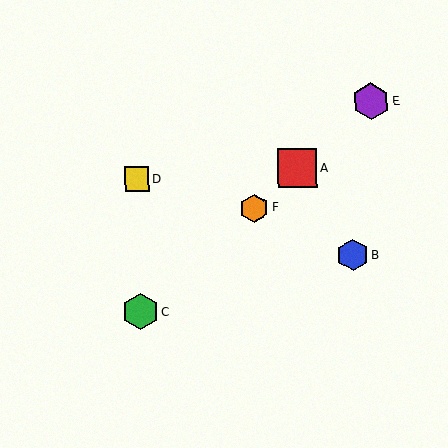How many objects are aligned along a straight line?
4 objects (A, C, E, F) are aligned along a straight line.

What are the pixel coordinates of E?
Object E is at (371, 101).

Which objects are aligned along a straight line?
Objects A, C, E, F are aligned along a straight line.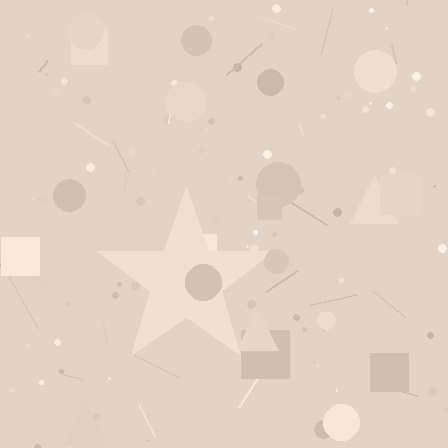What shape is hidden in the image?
A star is hidden in the image.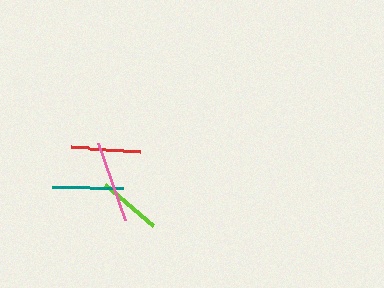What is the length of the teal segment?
The teal segment is approximately 71 pixels long.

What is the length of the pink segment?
The pink segment is approximately 82 pixels long.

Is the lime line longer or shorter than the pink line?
The pink line is longer than the lime line.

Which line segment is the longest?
The pink line is the longest at approximately 82 pixels.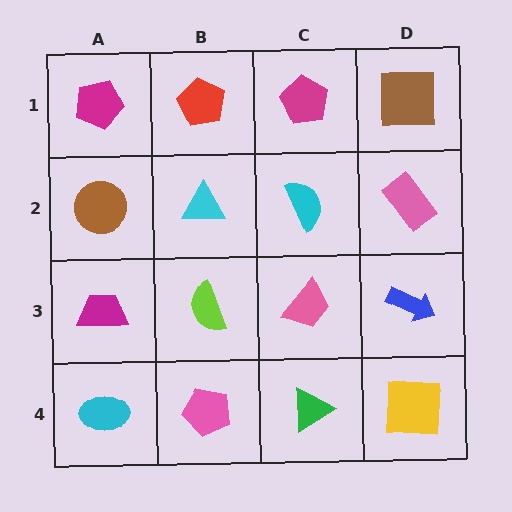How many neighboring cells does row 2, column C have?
4.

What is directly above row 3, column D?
A pink rectangle.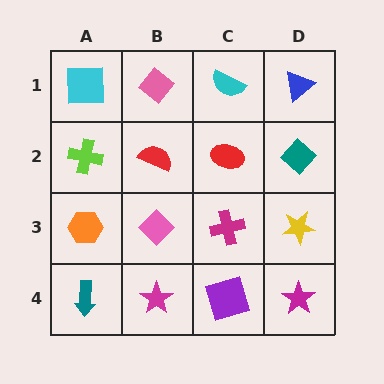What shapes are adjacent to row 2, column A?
A cyan square (row 1, column A), an orange hexagon (row 3, column A), a red semicircle (row 2, column B).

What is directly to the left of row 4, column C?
A magenta star.